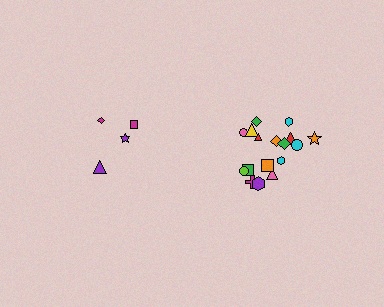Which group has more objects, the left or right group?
The right group.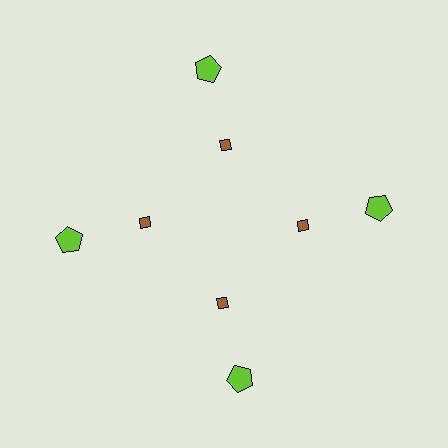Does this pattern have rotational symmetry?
Yes, this pattern has 4-fold rotational symmetry. It looks the same after rotating 90 degrees around the center.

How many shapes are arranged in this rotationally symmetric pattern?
There are 8 shapes, arranged in 4 groups of 2.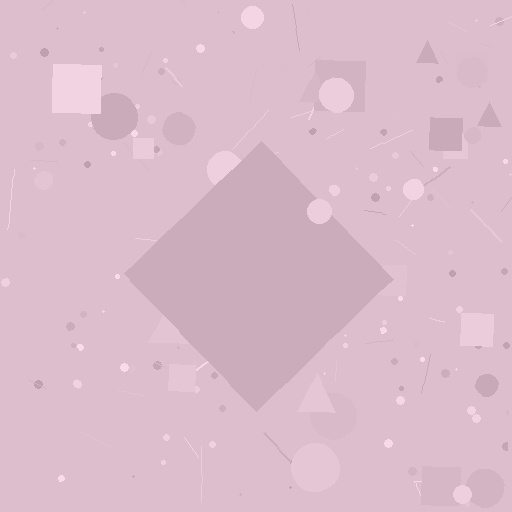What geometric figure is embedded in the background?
A diamond is embedded in the background.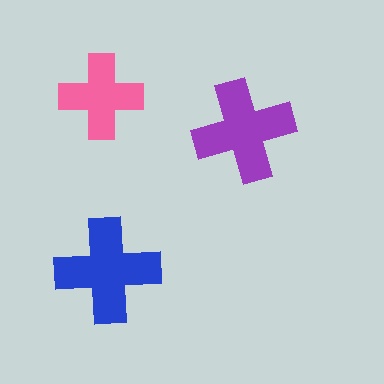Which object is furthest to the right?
The purple cross is rightmost.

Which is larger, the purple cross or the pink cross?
The purple one.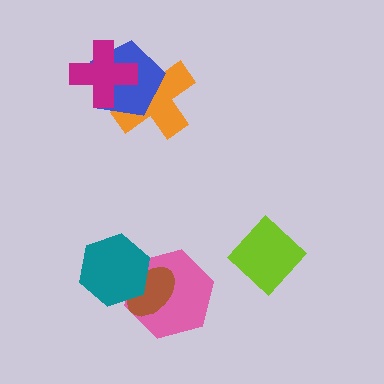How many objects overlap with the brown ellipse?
2 objects overlap with the brown ellipse.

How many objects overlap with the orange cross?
2 objects overlap with the orange cross.